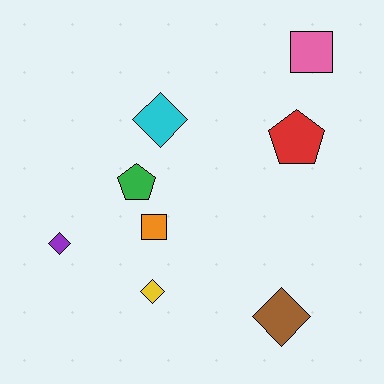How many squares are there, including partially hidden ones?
There are 2 squares.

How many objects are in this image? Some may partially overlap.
There are 8 objects.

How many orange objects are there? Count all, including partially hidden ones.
There is 1 orange object.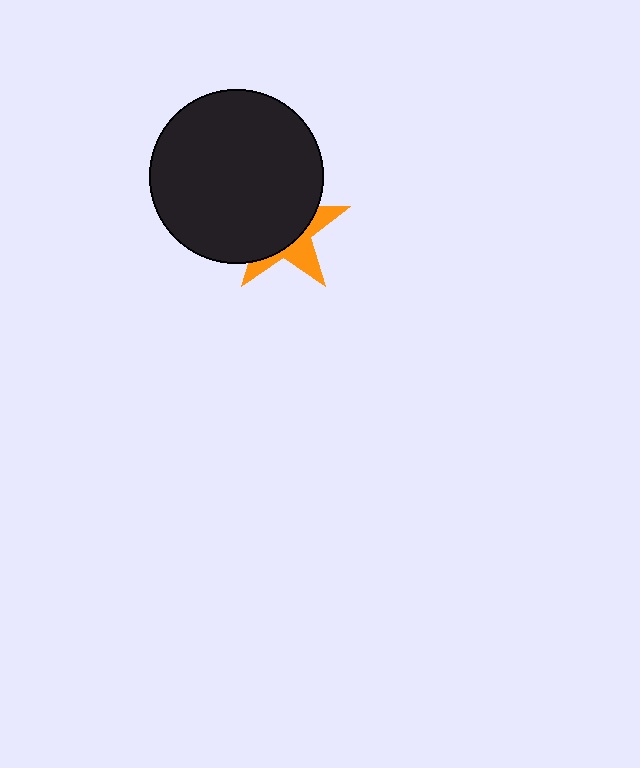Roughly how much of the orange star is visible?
A small part of it is visible (roughly 35%).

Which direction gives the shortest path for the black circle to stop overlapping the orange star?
Moving toward the upper-left gives the shortest separation.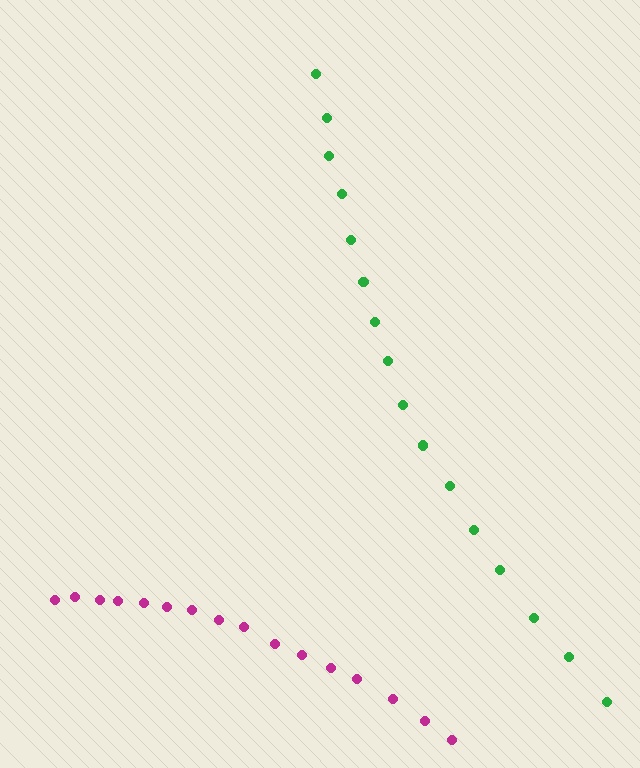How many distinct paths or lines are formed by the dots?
There are 2 distinct paths.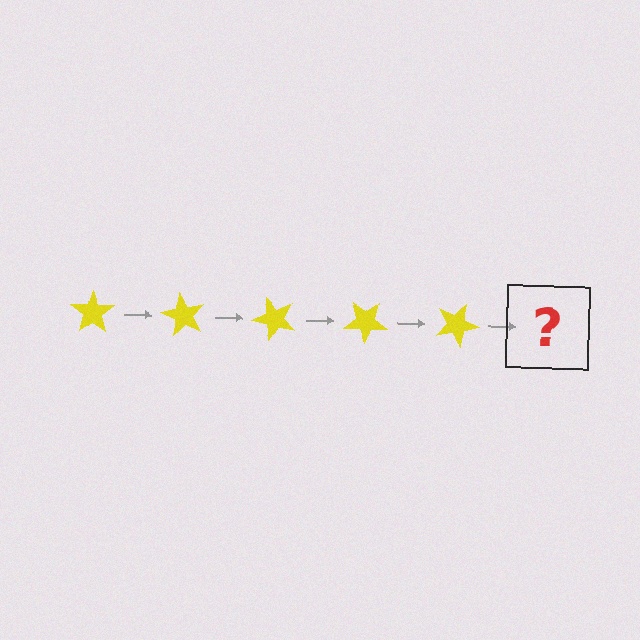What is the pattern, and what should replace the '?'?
The pattern is that the star rotates 60 degrees each step. The '?' should be a yellow star rotated 300 degrees.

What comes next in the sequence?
The next element should be a yellow star rotated 300 degrees.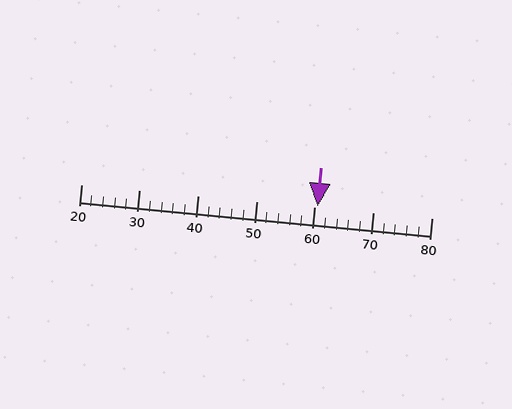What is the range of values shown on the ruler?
The ruler shows values from 20 to 80.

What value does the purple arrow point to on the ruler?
The purple arrow points to approximately 60.